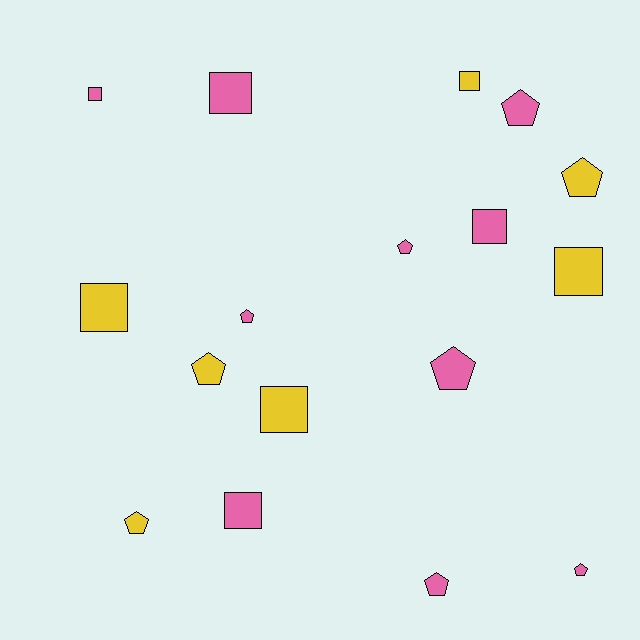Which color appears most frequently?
Pink, with 10 objects.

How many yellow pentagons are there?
There are 3 yellow pentagons.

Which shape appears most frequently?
Pentagon, with 9 objects.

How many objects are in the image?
There are 17 objects.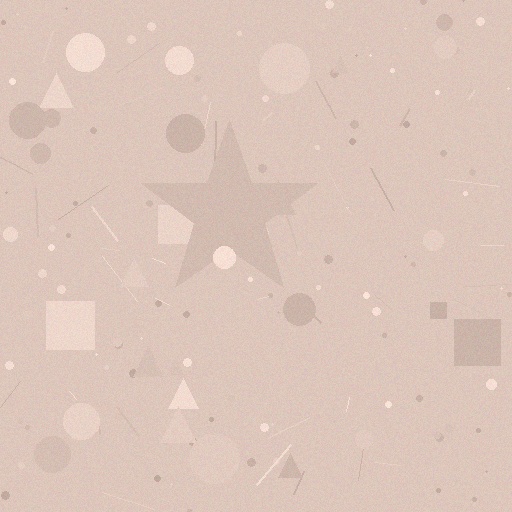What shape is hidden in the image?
A star is hidden in the image.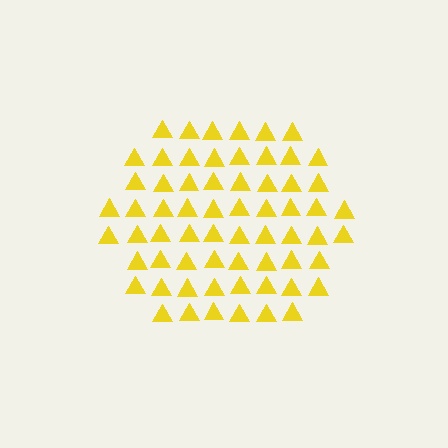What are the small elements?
The small elements are triangles.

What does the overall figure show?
The overall figure shows a hexagon.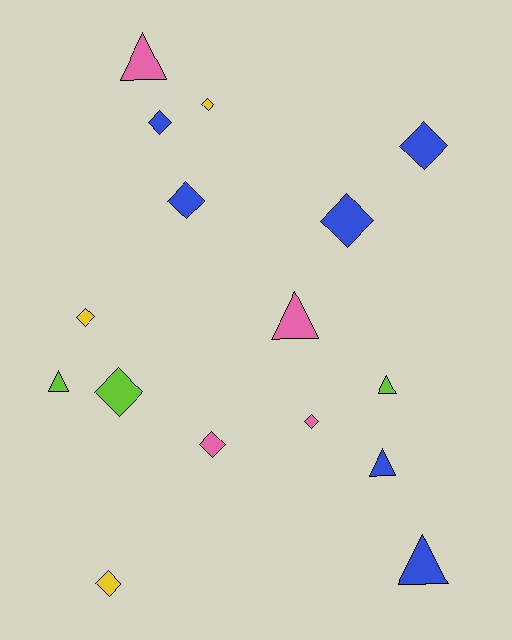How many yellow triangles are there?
There are no yellow triangles.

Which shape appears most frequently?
Diamond, with 10 objects.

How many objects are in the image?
There are 16 objects.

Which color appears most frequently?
Blue, with 6 objects.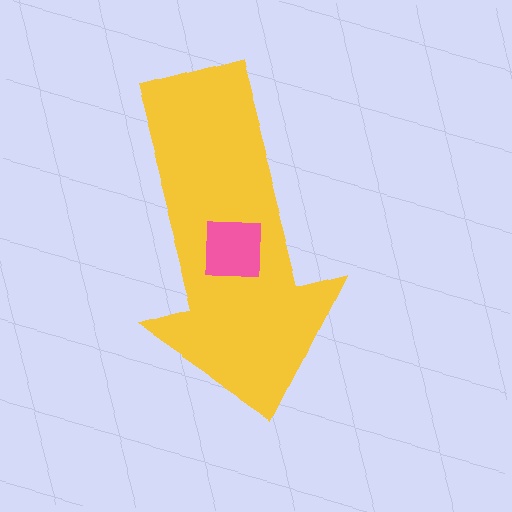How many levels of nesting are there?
2.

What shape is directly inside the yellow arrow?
The pink square.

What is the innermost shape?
The pink square.